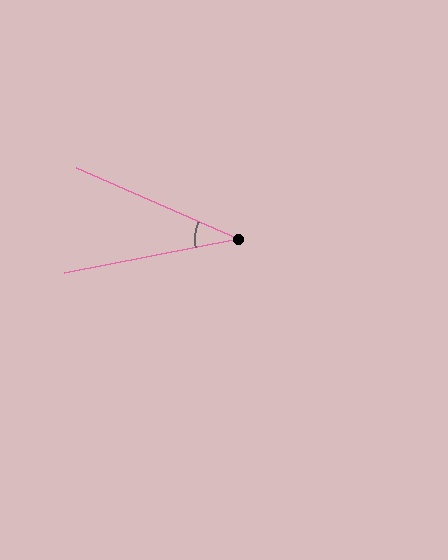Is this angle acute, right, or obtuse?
It is acute.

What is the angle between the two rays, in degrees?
Approximately 35 degrees.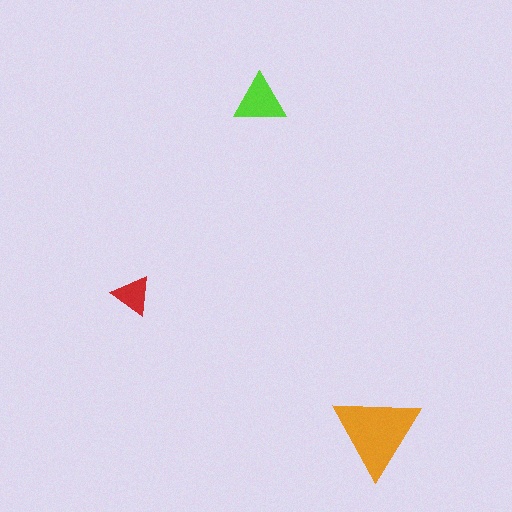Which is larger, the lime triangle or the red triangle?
The lime one.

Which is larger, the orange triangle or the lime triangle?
The orange one.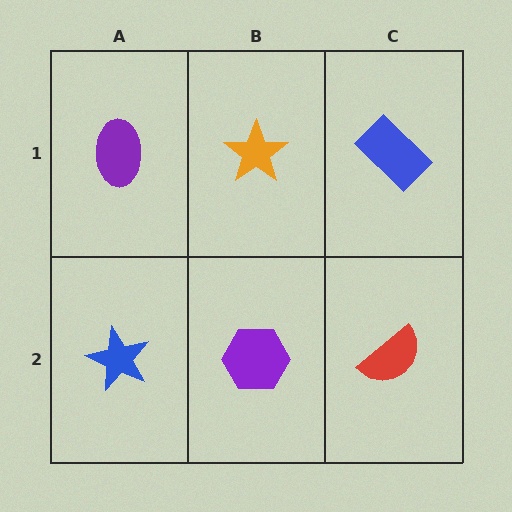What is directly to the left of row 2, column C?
A purple hexagon.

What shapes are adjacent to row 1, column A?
A blue star (row 2, column A), an orange star (row 1, column B).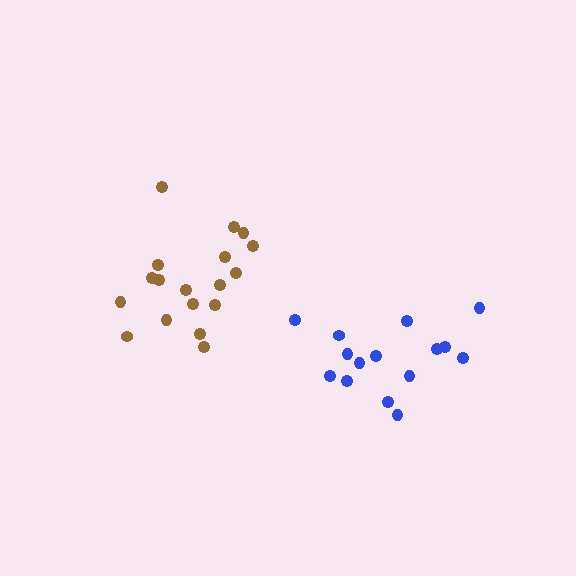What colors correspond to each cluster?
The clusters are colored: blue, brown.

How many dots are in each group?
Group 1: 15 dots, Group 2: 18 dots (33 total).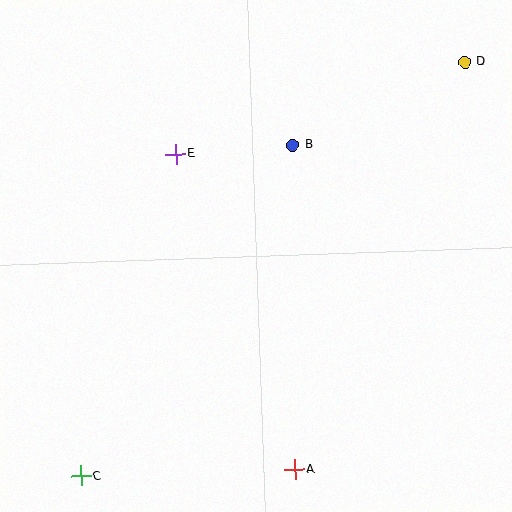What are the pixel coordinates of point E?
Point E is at (175, 154).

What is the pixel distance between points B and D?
The distance between B and D is 190 pixels.